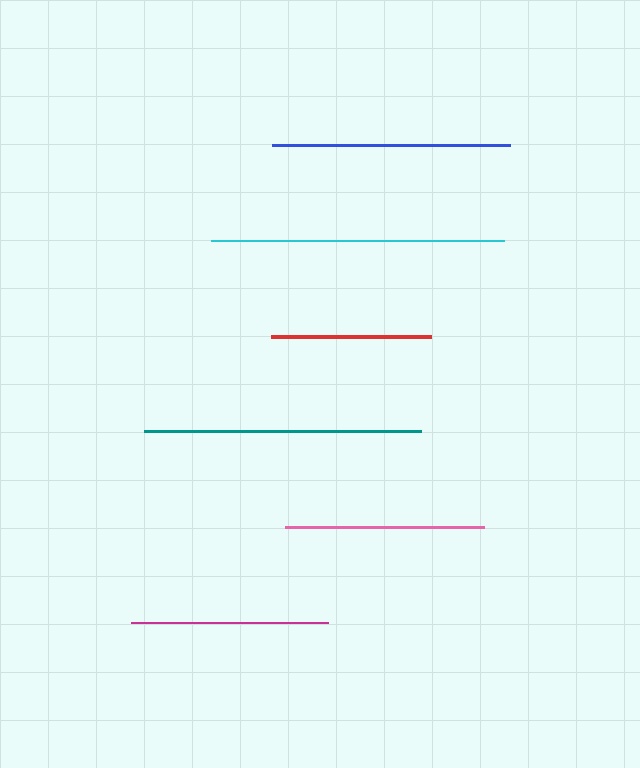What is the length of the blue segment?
The blue segment is approximately 238 pixels long.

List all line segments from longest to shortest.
From longest to shortest: cyan, teal, blue, pink, magenta, red.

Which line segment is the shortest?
The red line is the shortest at approximately 161 pixels.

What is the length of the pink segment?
The pink segment is approximately 199 pixels long.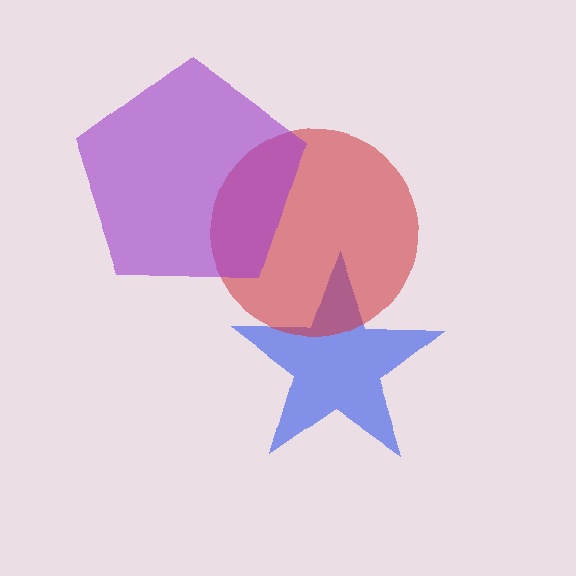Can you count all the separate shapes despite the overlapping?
Yes, there are 3 separate shapes.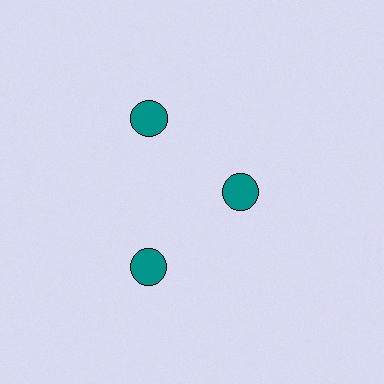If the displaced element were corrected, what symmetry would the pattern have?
It would have 3-fold rotational symmetry — the pattern would map onto itself every 120 degrees.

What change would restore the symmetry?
The symmetry would be restored by moving it outward, back onto the ring so that all 3 circles sit at equal angles and equal distance from the center.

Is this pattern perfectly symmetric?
No. The 3 teal circles are arranged in a ring, but one element near the 3 o'clock position is pulled inward toward the center, breaking the 3-fold rotational symmetry.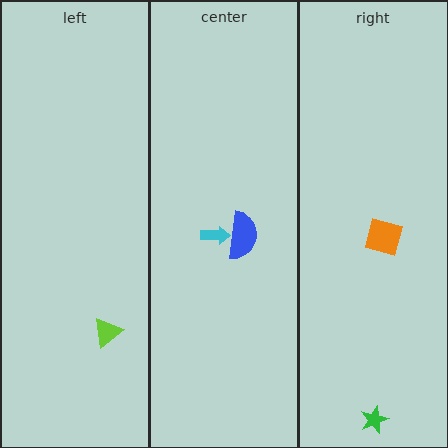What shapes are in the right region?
The green star, the orange square.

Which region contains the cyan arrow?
The center region.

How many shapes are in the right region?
2.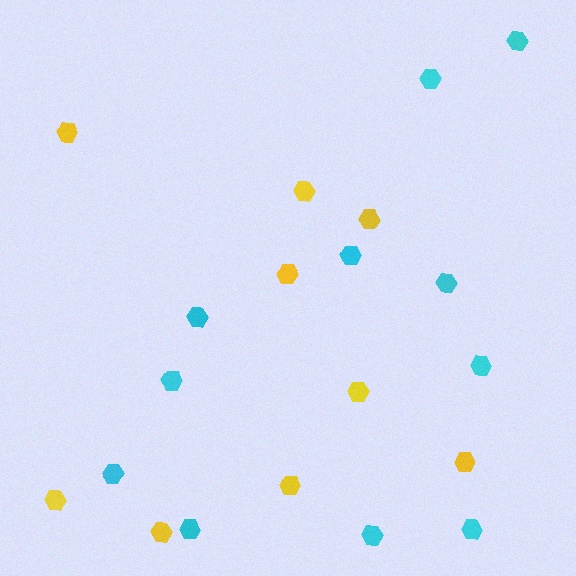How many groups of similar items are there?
There are 2 groups: one group of cyan hexagons (11) and one group of yellow hexagons (9).